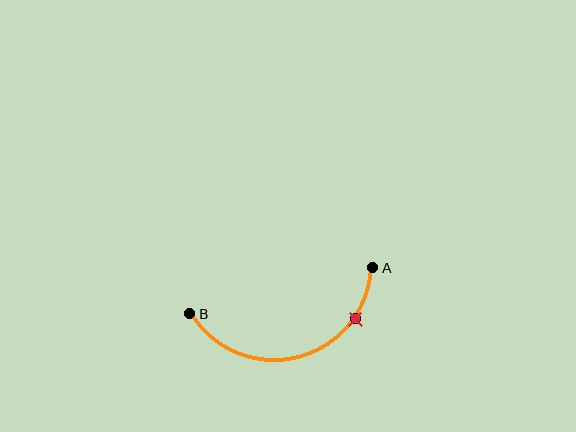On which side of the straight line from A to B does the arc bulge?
The arc bulges below the straight line connecting A and B.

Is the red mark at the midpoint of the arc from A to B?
No. The red mark lies on the arc but is closer to endpoint A. The arc midpoint would be at the point on the curve equidistant along the arc from both A and B.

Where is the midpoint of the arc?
The arc midpoint is the point on the curve farthest from the straight line joining A and B. It sits below that line.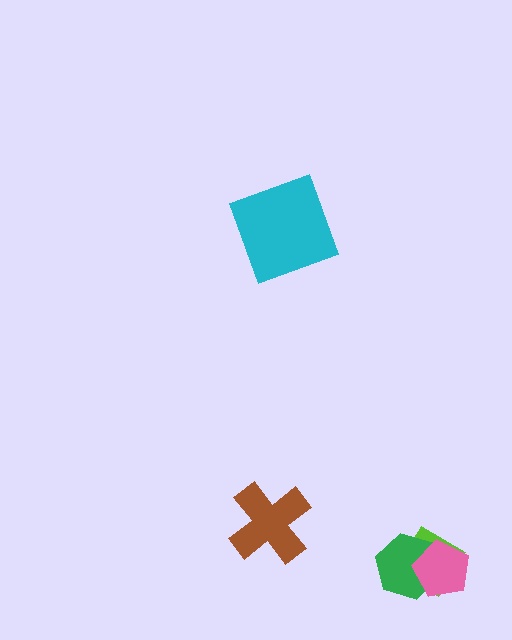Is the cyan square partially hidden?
No, no other shape covers it.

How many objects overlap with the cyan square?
0 objects overlap with the cyan square.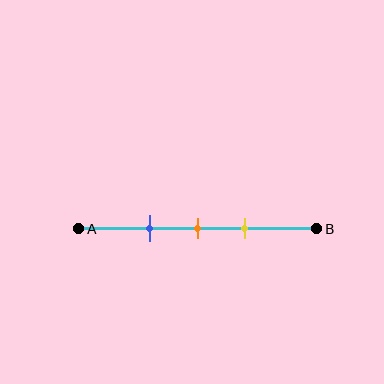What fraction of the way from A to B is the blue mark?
The blue mark is approximately 30% (0.3) of the way from A to B.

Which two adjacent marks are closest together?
The orange and yellow marks are the closest adjacent pair.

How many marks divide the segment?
There are 3 marks dividing the segment.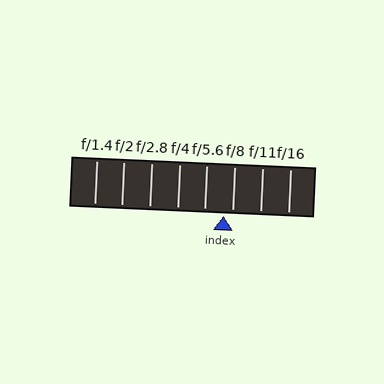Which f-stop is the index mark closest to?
The index mark is closest to f/8.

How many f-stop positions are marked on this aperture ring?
There are 8 f-stop positions marked.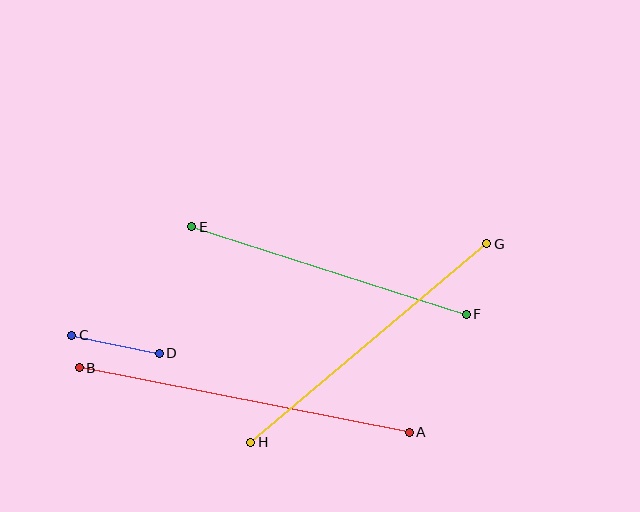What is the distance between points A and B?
The distance is approximately 336 pixels.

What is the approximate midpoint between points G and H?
The midpoint is at approximately (369, 343) pixels.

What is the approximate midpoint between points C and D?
The midpoint is at approximately (116, 344) pixels.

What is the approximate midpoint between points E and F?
The midpoint is at approximately (329, 271) pixels.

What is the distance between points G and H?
The distance is approximately 308 pixels.